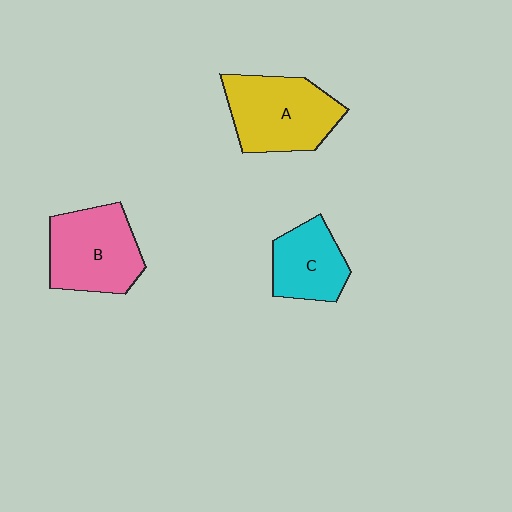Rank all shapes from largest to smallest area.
From largest to smallest: A (yellow), B (pink), C (cyan).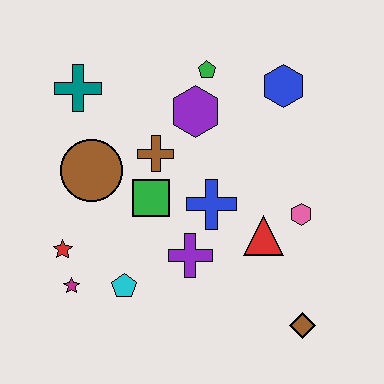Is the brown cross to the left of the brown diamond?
Yes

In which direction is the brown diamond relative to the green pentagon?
The brown diamond is below the green pentagon.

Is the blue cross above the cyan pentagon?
Yes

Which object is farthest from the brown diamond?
The teal cross is farthest from the brown diamond.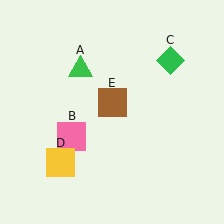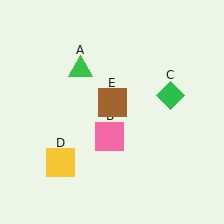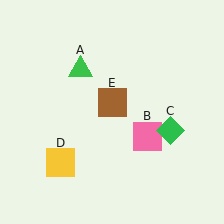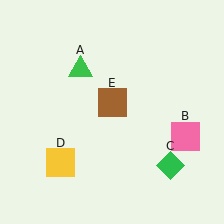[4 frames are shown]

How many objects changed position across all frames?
2 objects changed position: pink square (object B), green diamond (object C).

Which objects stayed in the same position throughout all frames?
Green triangle (object A) and yellow square (object D) and brown square (object E) remained stationary.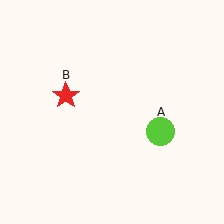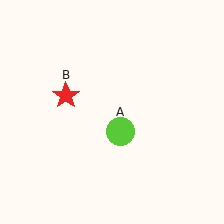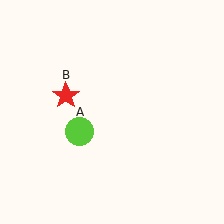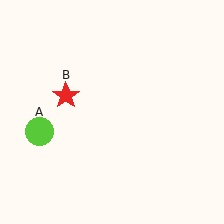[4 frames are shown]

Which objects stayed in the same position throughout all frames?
Red star (object B) remained stationary.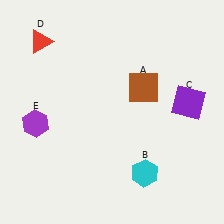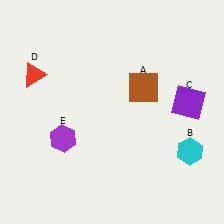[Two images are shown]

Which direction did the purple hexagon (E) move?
The purple hexagon (E) moved right.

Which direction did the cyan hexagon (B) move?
The cyan hexagon (B) moved right.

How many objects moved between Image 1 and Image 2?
3 objects moved between the two images.